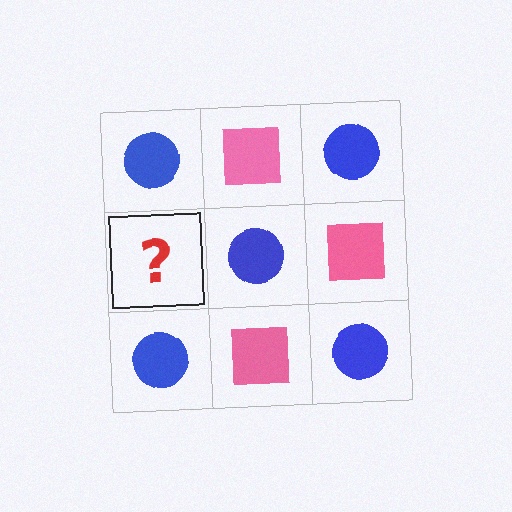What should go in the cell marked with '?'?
The missing cell should contain a pink square.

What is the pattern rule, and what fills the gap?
The rule is that it alternates blue circle and pink square in a checkerboard pattern. The gap should be filled with a pink square.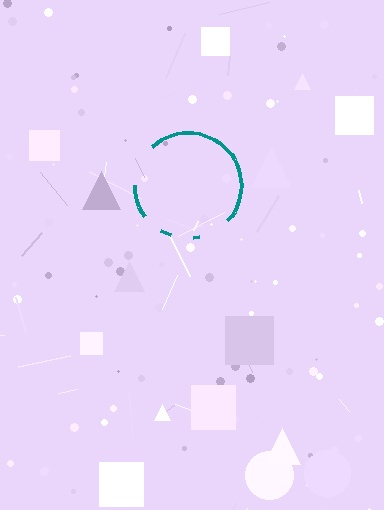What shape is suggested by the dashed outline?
The dashed outline suggests a circle.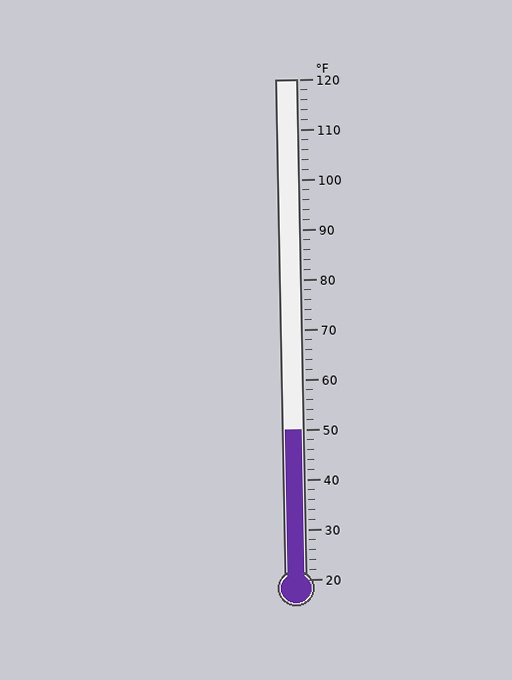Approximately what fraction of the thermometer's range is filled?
The thermometer is filled to approximately 30% of its range.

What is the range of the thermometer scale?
The thermometer scale ranges from 20°F to 120°F.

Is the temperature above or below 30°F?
The temperature is above 30°F.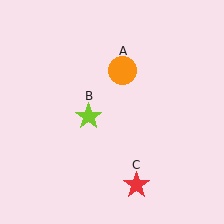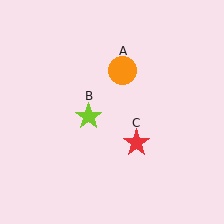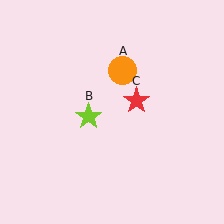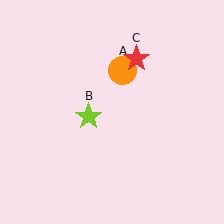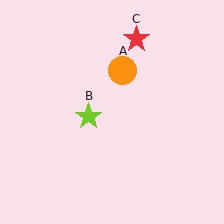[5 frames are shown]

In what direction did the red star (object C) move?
The red star (object C) moved up.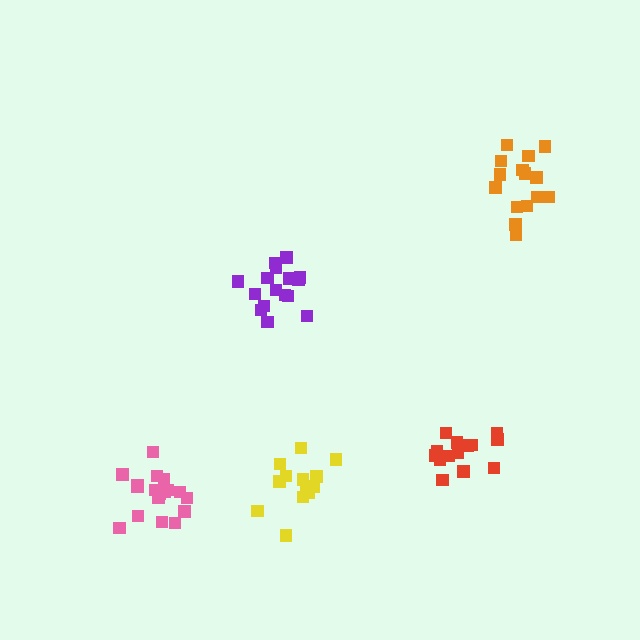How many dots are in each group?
Group 1: 16 dots, Group 2: 14 dots, Group 3: 15 dots, Group 4: 18 dots, Group 5: 15 dots (78 total).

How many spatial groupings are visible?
There are 5 spatial groupings.